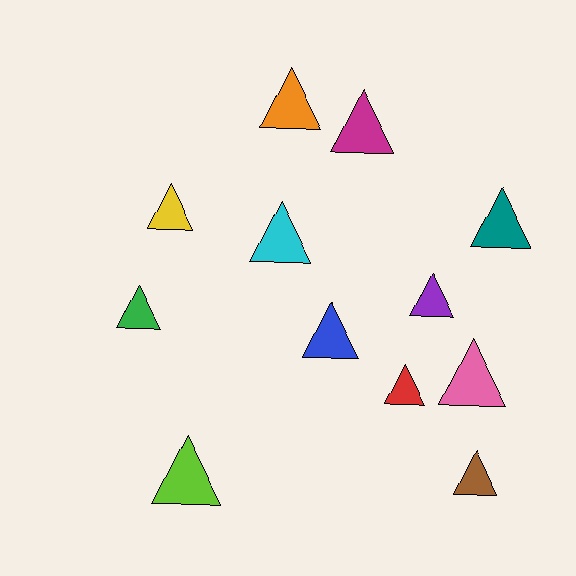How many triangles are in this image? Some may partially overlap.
There are 12 triangles.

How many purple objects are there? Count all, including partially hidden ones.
There is 1 purple object.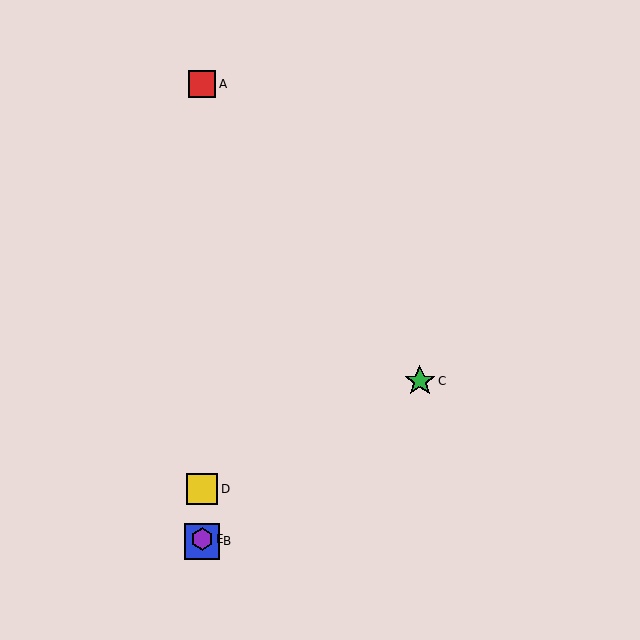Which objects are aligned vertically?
Objects A, B, D, E are aligned vertically.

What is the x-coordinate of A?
Object A is at x≈202.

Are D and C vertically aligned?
No, D is at x≈202 and C is at x≈420.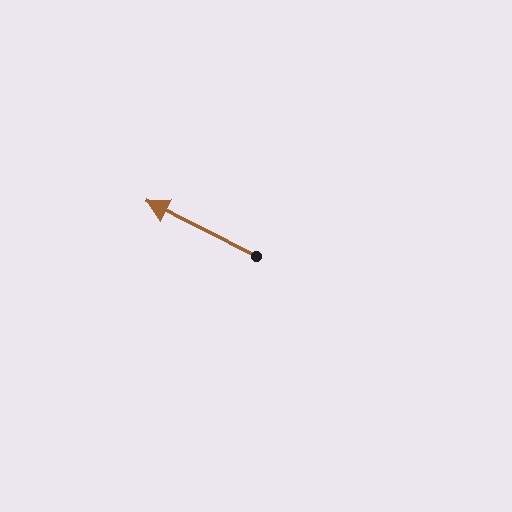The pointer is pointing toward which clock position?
Roughly 10 o'clock.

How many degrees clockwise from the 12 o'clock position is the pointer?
Approximately 297 degrees.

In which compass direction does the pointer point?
Northwest.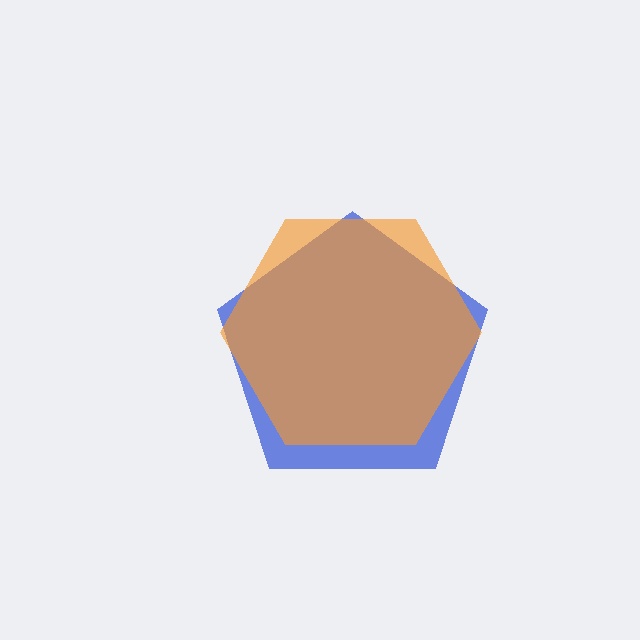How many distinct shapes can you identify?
There are 2 distinct shapes: a blue pentagon, an orange hexagon.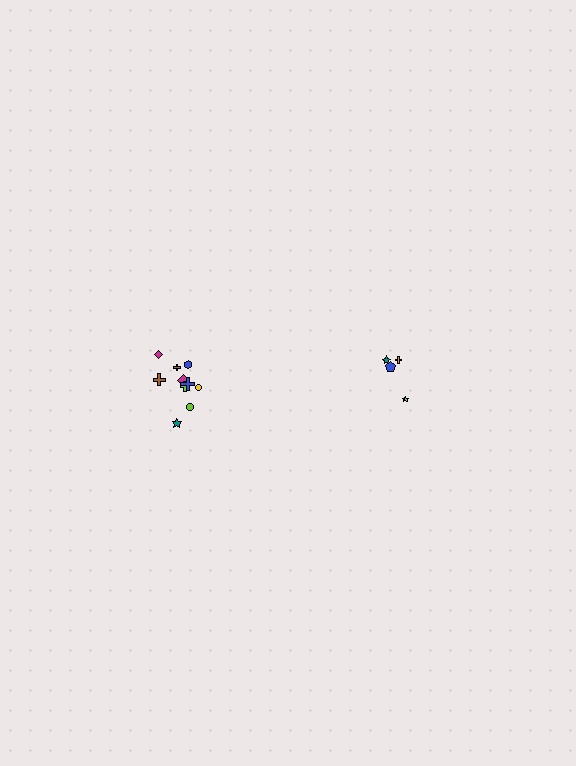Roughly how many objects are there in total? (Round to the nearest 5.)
Roughly 15 objects in total.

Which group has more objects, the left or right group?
The left group.